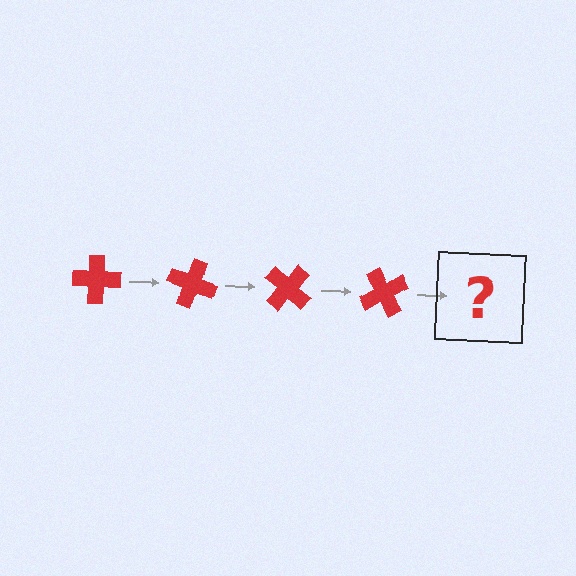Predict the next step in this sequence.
The next step is a red cross rotated 80 degrees.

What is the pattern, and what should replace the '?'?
The pattern is that the cross rotates 20 degrees each step. The '?' should be a red cross rotated 80 degrees.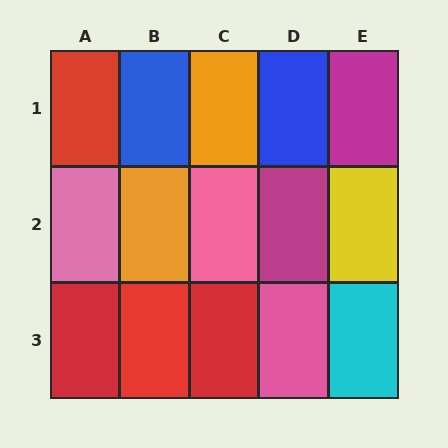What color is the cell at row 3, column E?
Cyan.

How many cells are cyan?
1 cell is cyan.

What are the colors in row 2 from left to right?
Pink, orange, pink, magenta, yellow.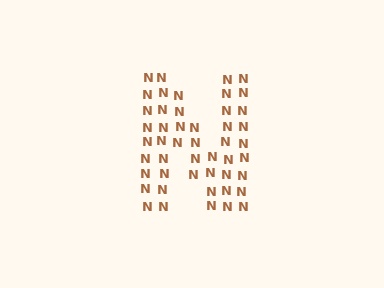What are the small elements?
The small elements are letter N's.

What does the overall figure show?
The overall figure shows the letter N.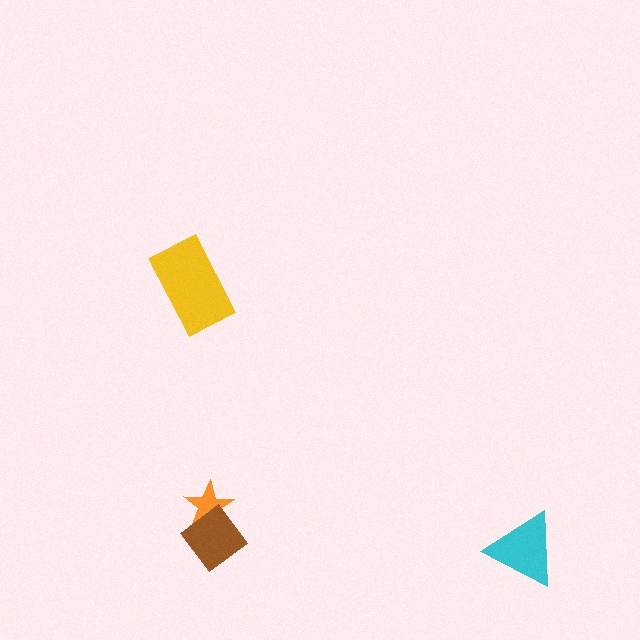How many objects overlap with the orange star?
1 object overlaps with the orange star.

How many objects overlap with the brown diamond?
1 object overlaps with the brown diamond.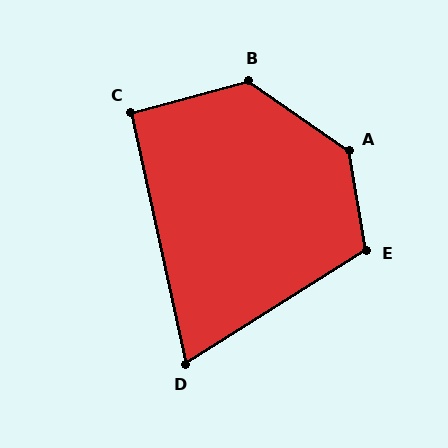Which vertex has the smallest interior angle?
D, at approximately 70 degrees.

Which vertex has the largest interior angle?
A, at approximately 135 degrees.